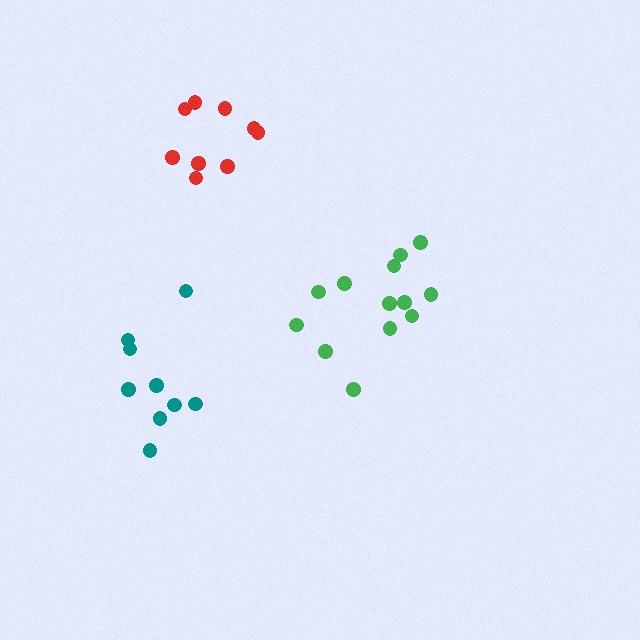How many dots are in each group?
Group 1: 13 dots, Group 2: 9 dots, Group 3: 9 dots (31 total).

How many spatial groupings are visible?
There are 3 spatial groupings.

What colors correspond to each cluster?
The clusters are colored: green, teal, red.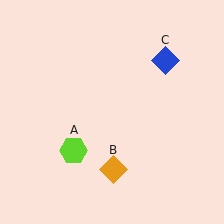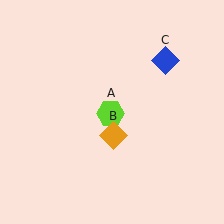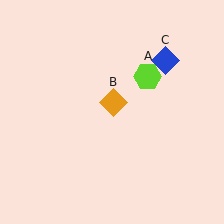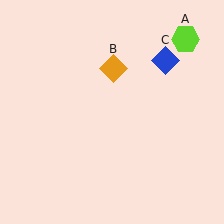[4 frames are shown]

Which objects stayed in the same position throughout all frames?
Blue diamond (object C) remained stationary.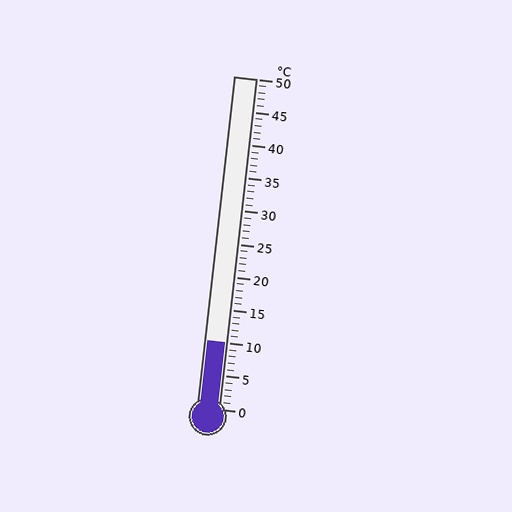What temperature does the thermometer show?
The thermometer shows approximately 10°C.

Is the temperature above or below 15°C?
The temperature is below 15°C.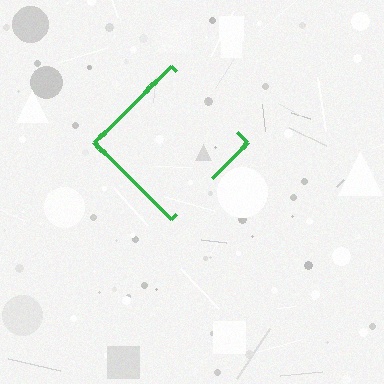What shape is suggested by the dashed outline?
The dashed outline suggests a diamond.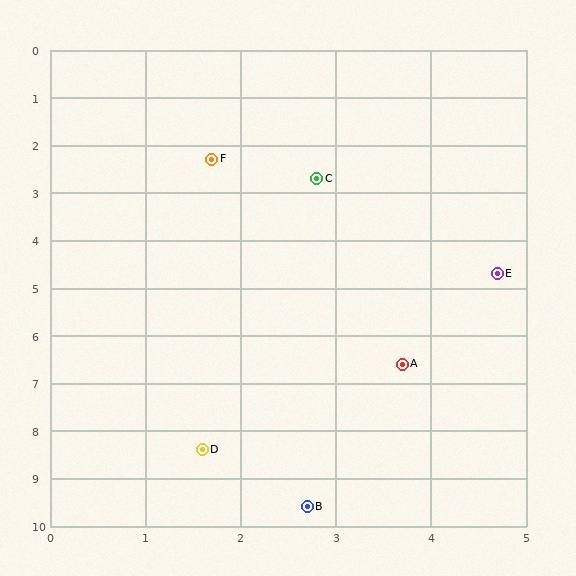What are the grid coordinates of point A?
Point A is at approximately (3.7, 6.6).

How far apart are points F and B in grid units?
Points F and B are about 7.4 grid units apart.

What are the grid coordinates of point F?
Point F is at approximately (1.7, 2.3).